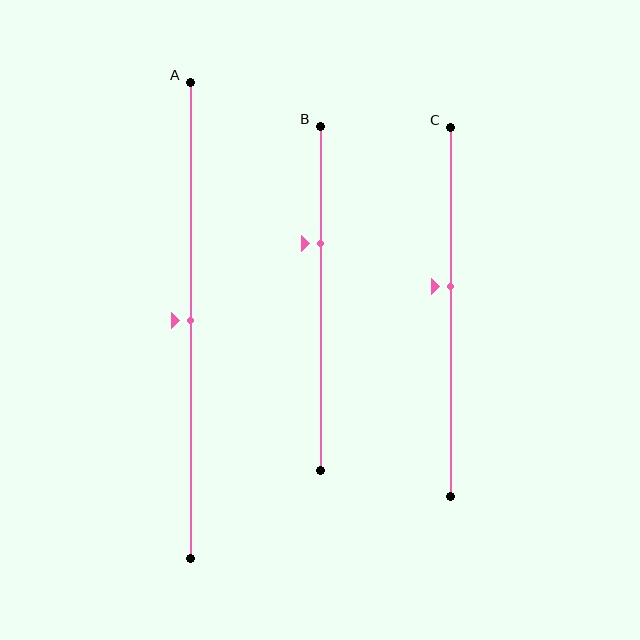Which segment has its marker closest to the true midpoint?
Segment A has its marker closest to the true midpoint.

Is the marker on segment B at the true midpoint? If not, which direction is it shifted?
No, the marker on segment B is shifted upward by about 16% of the segment length.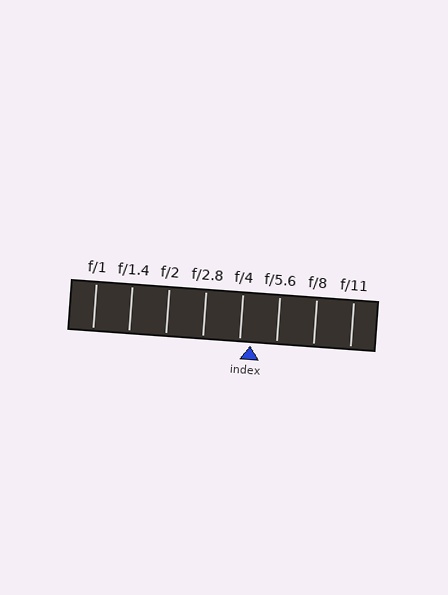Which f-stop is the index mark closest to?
The index mark is closest to f/4.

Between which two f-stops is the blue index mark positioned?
The index mark is between f/4 and f/5.6.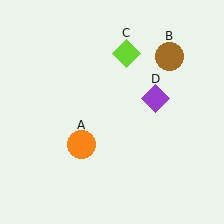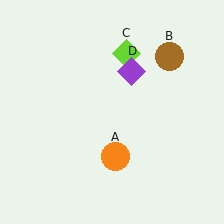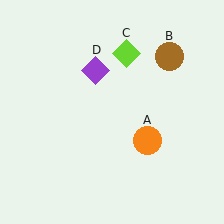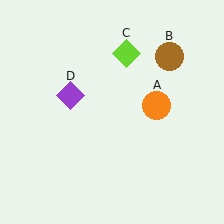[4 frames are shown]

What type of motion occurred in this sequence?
The orange circle (object A), purple diamond (object D) rotated counterclockwise around the center of the scene.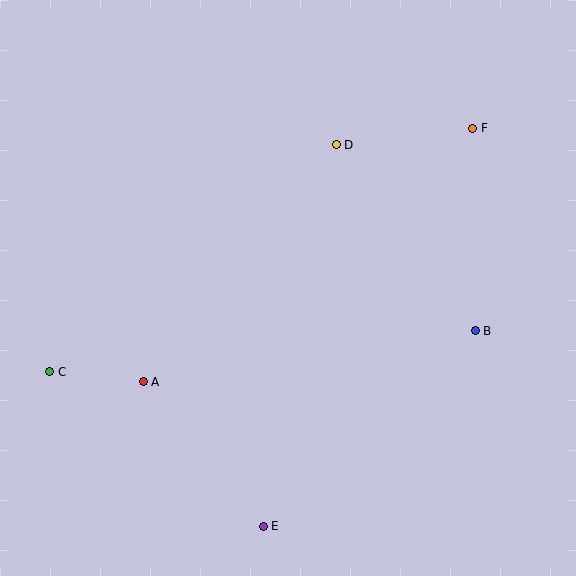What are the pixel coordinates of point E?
Point E is at (263, 526).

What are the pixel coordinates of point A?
Point A is at (143, 382).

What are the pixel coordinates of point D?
Point D is at (336, 145).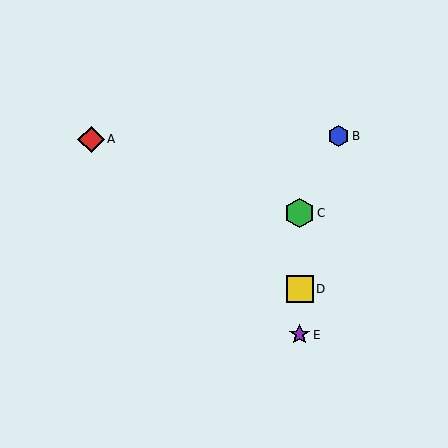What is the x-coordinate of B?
Object B is at x≈338.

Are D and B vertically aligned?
No, D is at x≈300 and B is at x≈338.